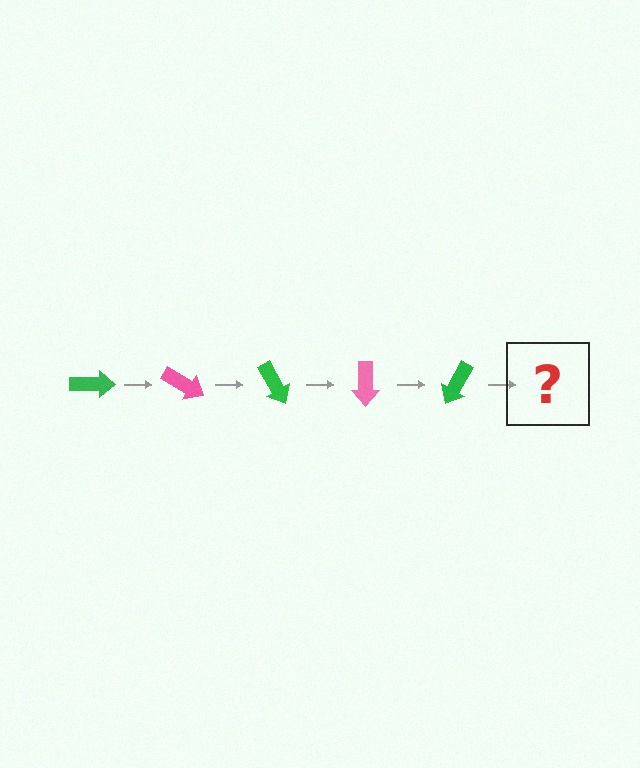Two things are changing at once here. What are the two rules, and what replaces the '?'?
The two rules are that it rotates 30 degrees each step and the color cycles through green and pink. The '?' should be a pink arrow, rotated 150 degrees from the start.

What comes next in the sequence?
The next element should be a pink arrow, rotated 150 degrees from the start.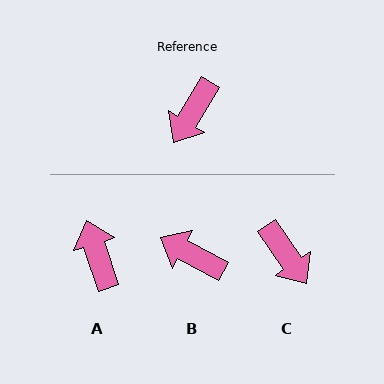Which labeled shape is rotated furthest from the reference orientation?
A, about 131 degrees away.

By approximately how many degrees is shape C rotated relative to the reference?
Approximately 65 degrees counter-clockwise.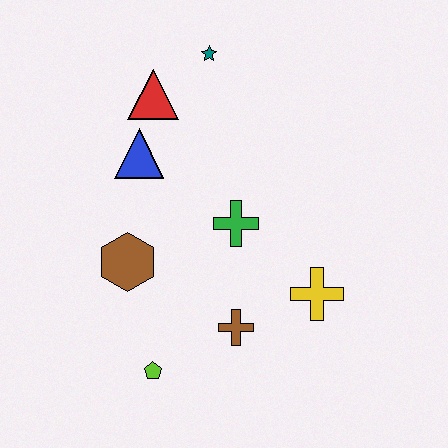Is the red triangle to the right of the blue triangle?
Yes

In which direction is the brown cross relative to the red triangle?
The brown cross is below the red triangle.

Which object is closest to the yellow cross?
The brown cross is closest to the yellow cross.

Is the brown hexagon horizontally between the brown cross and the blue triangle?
No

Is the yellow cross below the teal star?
Yes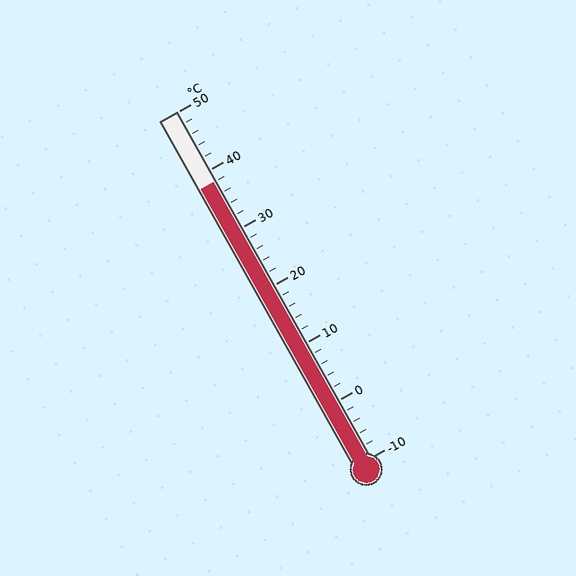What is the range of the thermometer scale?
The thermometer scale ranges from -10°C to 50°C.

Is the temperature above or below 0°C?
The temperature is above 0°C.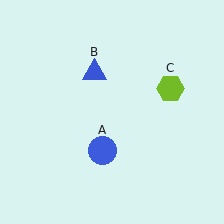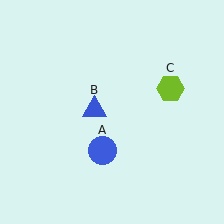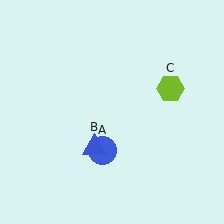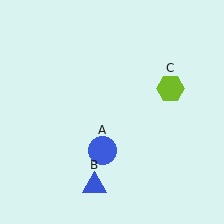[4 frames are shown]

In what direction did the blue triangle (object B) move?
The blue triangle (object B) moved down.